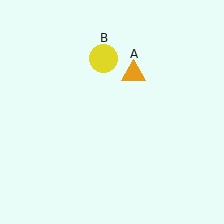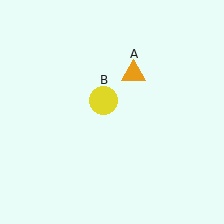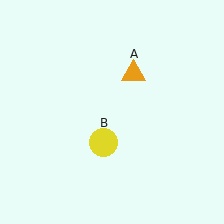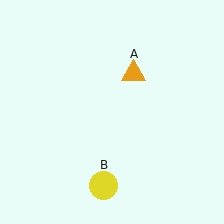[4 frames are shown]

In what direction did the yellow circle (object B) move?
The yellow circle (object B) moved down.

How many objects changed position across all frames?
1 object changed position: yellow circle (object B).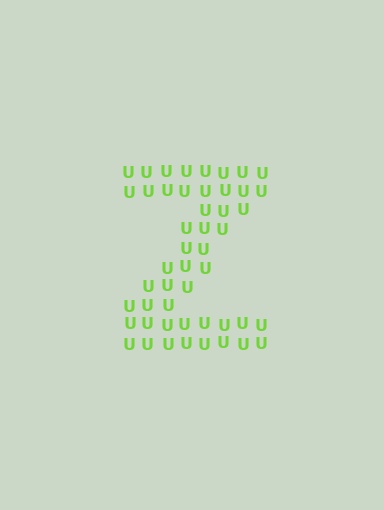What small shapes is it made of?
It is made of small letter U's.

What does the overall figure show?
The overall figure shows the letter Z.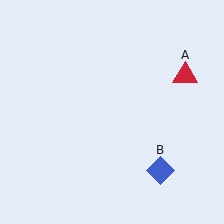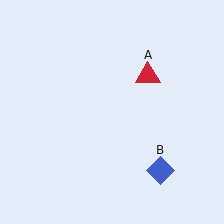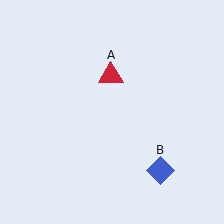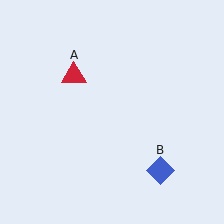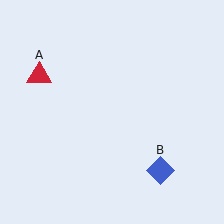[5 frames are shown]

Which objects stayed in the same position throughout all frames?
Blue diamond (object B) remained stationary.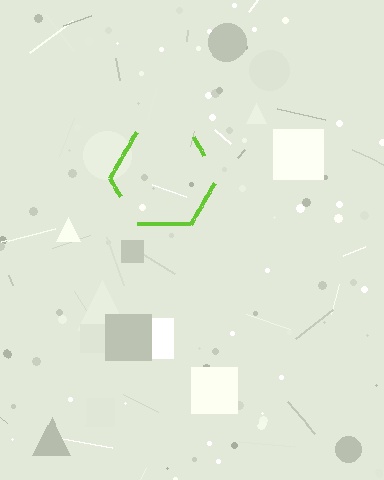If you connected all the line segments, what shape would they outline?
They would outline a hexagon.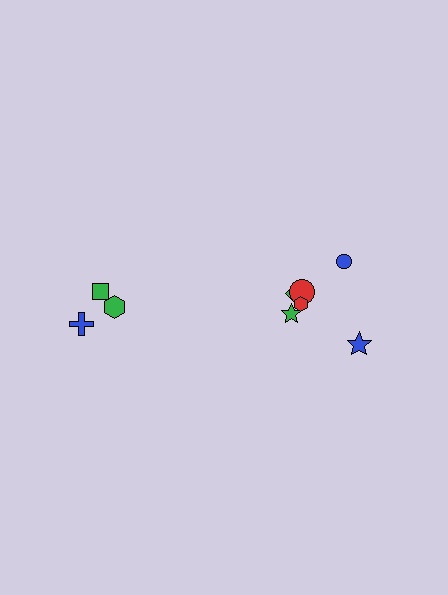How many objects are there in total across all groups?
There are 9 objects.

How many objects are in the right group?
There are 6 objects.